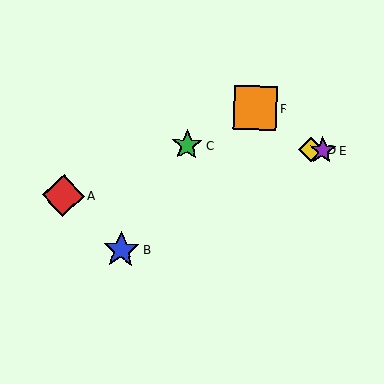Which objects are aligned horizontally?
Objects C, D, E are aligned horizontally.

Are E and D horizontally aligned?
Yes, both are at y≈150.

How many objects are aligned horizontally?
3 objects (C, D, E) are aligned horizontally.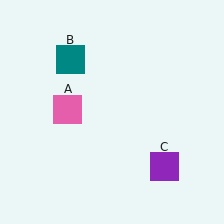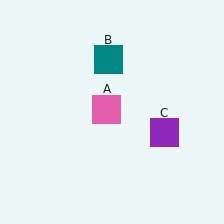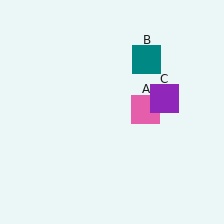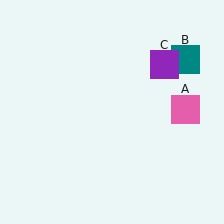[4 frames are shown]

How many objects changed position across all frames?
3 objects changed position: pink square (object A), teal square (object B), purple square (object C).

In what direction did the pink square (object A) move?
The pink square (object A) moved right.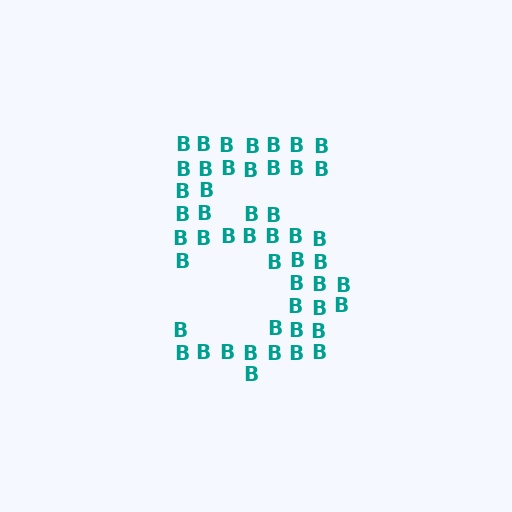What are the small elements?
The small elements are letter B's.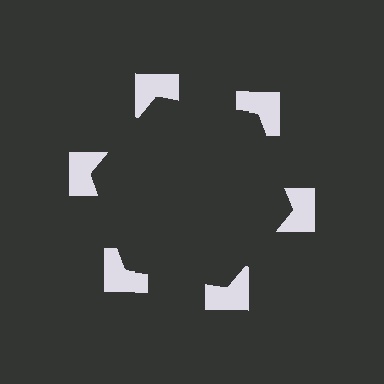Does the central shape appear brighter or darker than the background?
It typically appears slightly darker than the background, even though no actual brightness change is drawn.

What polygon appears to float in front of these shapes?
An illusory hexagon — its edges are inferred from the aligned wedge cuts in the notched squares, not physically drawn.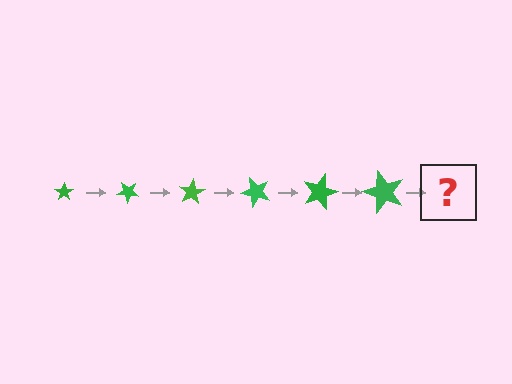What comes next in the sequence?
The next element should be a star, larger than the previous one and rotated 240 degrees from the start.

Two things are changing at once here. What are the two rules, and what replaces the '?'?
The two rules are that the star grows larger each step and it rotates 40 degrees each step. The '?' should be a star, larger than the previous one and rotated 240 degrees from the start.